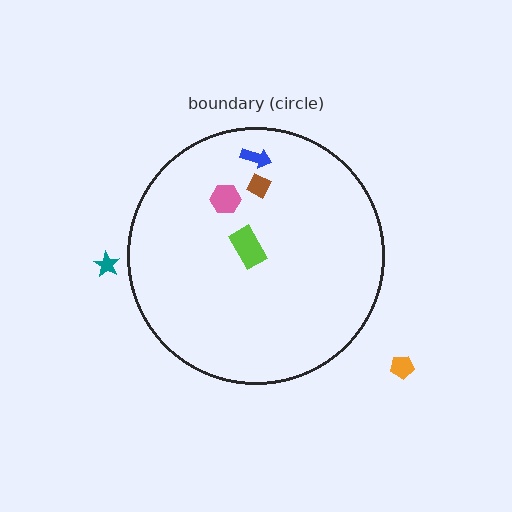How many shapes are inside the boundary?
4 inside, 2 outside.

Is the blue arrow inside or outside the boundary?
Inside.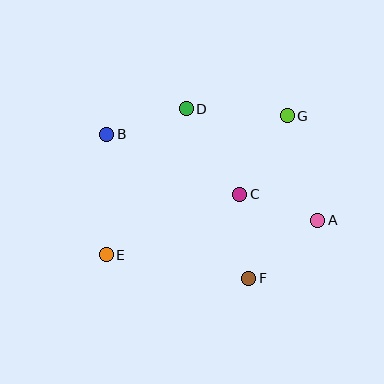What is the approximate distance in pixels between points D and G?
The distance between D and G is approximately 101 pixels.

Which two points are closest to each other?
Points A and C are closest to each other.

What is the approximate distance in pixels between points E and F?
The distance between E and F is approximately 145 pixels.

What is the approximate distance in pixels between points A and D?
The distance between A and D is approximately 173 pixels.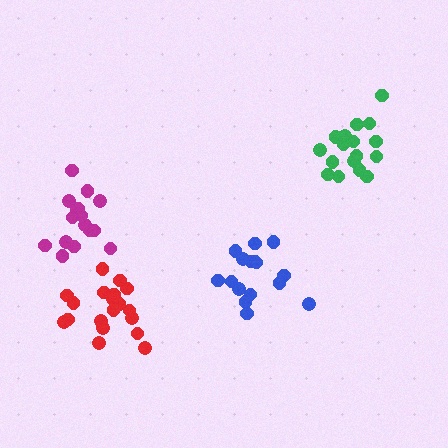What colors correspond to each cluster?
The clusters are colored: blue, green, red, magenta.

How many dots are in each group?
Group 1: 16 dots, Group 2: 18 dots, Group 3: 19 dots, Group 4: 16 dots (69 total).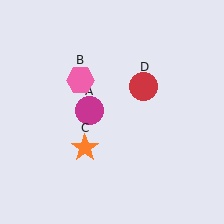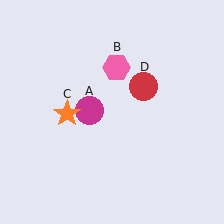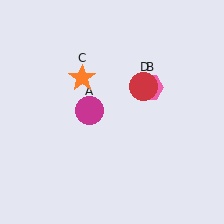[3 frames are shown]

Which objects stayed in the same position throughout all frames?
Magenta circle (object A) and red circle (object D) remained stationary.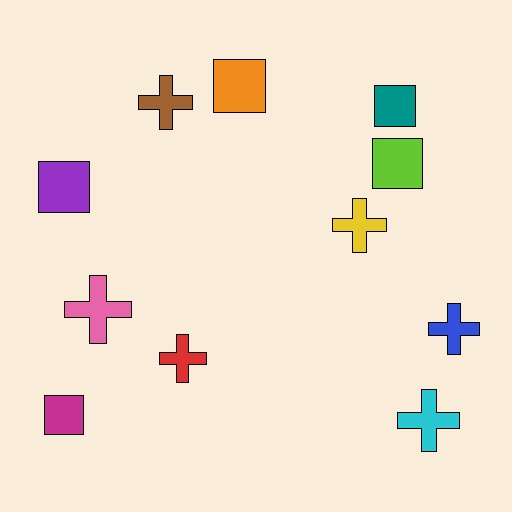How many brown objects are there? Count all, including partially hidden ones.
There is 1 brown object.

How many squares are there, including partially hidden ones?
There are 5 squares.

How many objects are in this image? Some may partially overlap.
There are 11 objects.